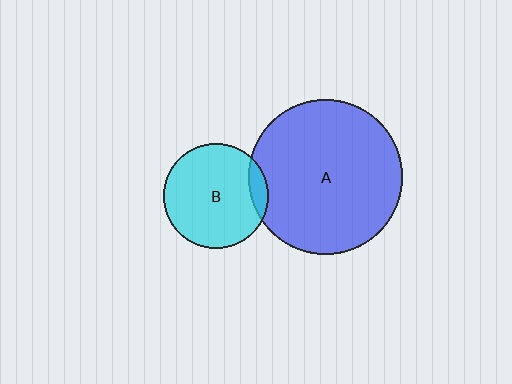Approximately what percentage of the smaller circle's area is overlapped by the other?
Approximately 10%.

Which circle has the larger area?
Circle A (blue).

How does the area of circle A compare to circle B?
Approximately 2.2 times.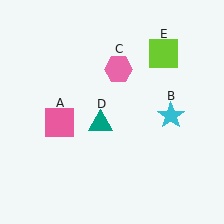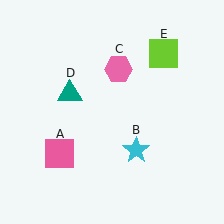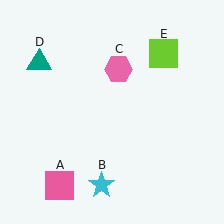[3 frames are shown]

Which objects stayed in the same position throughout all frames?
Pink hexagon (object C) and lime square (object E) remained stationary.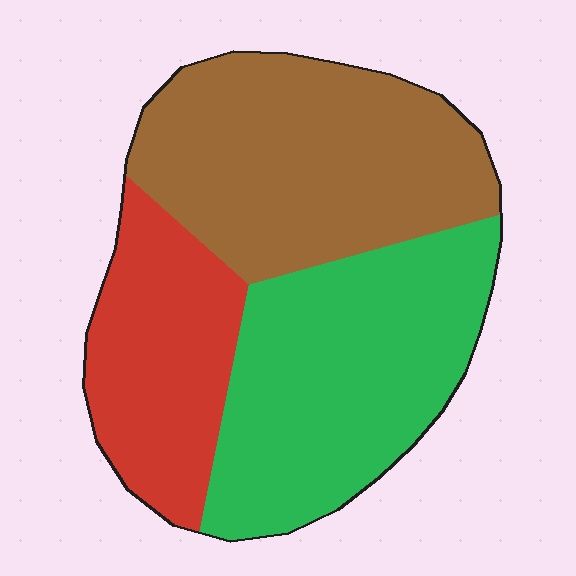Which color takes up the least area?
Red, at roughly 25%.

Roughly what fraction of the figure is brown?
Brown covers roughly 40% of the figure.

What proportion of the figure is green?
Green covers roughly 40% of the figure.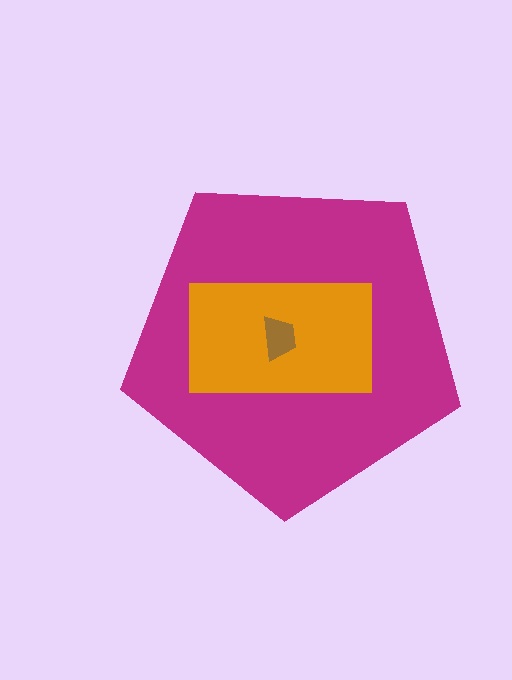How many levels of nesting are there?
3.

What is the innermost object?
The brown trapezoid.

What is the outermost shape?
The magenta pentagon.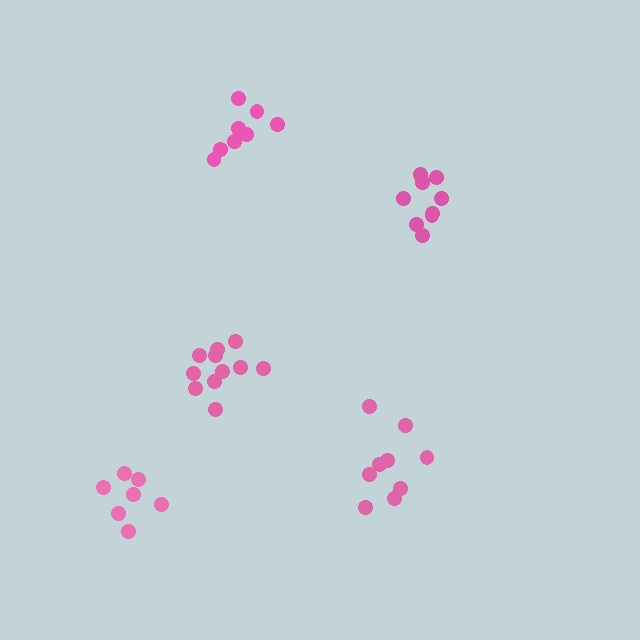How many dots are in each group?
Group 1: 9 dots, Group 2: 11 dots, Group 3: 8 dots, Group 4: 7 dots, Group 5: 9 dots (44 total).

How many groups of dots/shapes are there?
There are 5 groups.